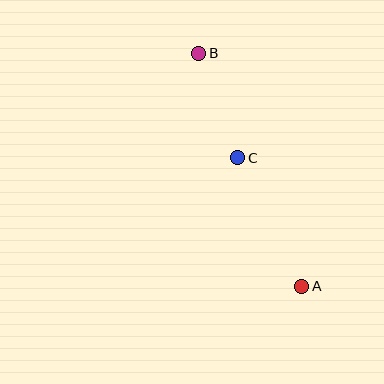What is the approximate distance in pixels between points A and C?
The distance between A and C is approximately 144 pixels.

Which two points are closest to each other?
Points B and C are closest to each other.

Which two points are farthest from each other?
Points A and B are farthest from each other.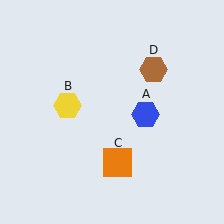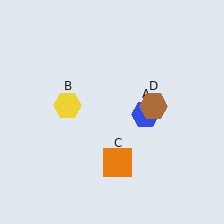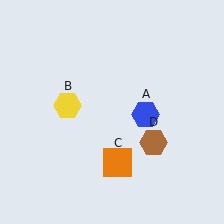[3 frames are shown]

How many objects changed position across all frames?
1 object changed position: brown hexagon (object D).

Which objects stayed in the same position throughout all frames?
Blue hexagon (object A) and yellow hexagon (object B) and orange square (object C) remained stationary.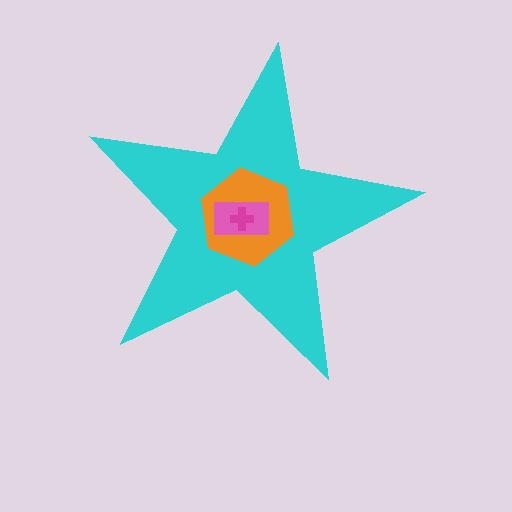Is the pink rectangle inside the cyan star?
Yes.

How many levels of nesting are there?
4.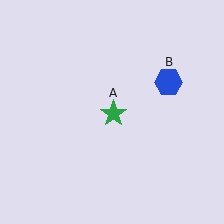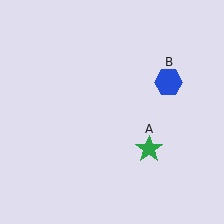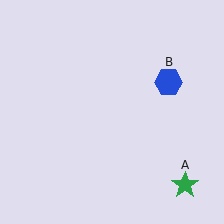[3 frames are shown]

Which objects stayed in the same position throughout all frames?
Blue hexagon (object B) remained stationary.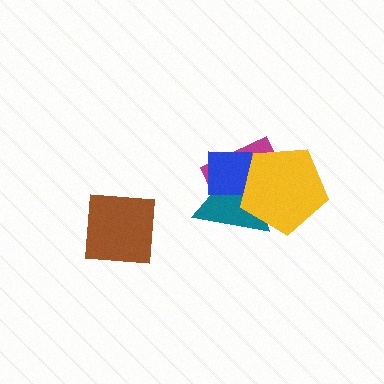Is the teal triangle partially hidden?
Yes, it is partially covered by another shape.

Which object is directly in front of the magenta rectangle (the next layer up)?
The teal triangle is directly in front of the magenta rectangle.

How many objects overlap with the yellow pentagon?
3 objects overlap with the yellow pentagon.